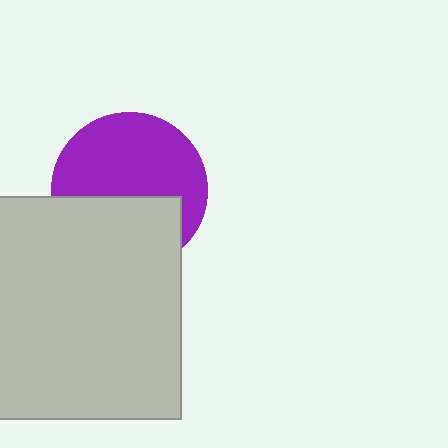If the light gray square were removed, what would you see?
You would see the complete purple circle.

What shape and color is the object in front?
The object in front is a light gray square.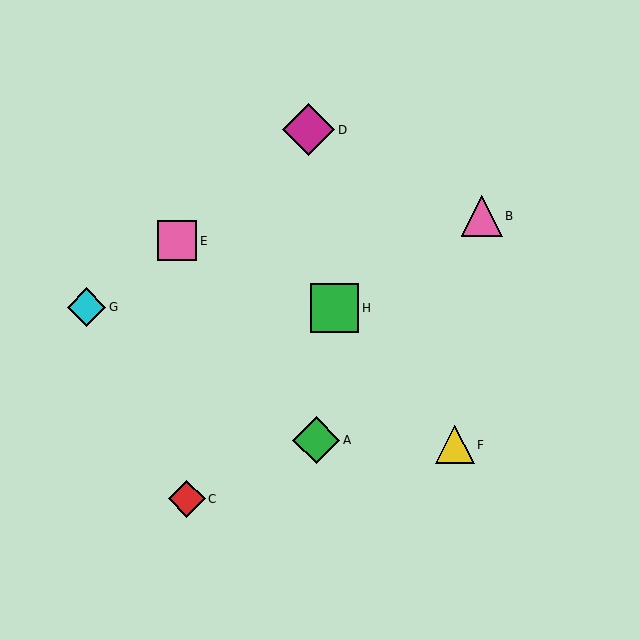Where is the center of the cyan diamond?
The center of the cyan diamond is at (87, 307).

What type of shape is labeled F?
Shape F is a yellow triangle.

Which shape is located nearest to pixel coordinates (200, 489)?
The red diamond (labeled C) at (187, 499) is nearest to that location.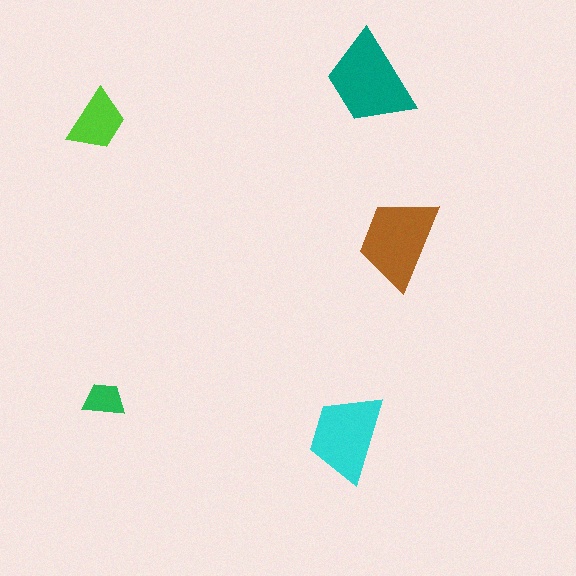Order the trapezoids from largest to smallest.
the teal one, the brown one, the cyan one, the lime one, the green one.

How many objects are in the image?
There are 5 objects in the image.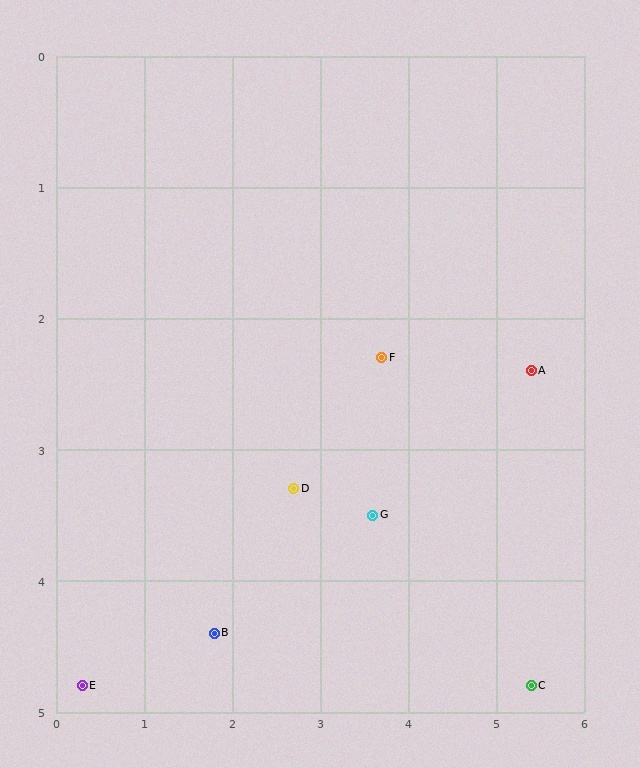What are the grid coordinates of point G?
Point G is at approximately (3.6, 3.5).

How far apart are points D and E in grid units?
Points D and E are about 2.8 grid units apart.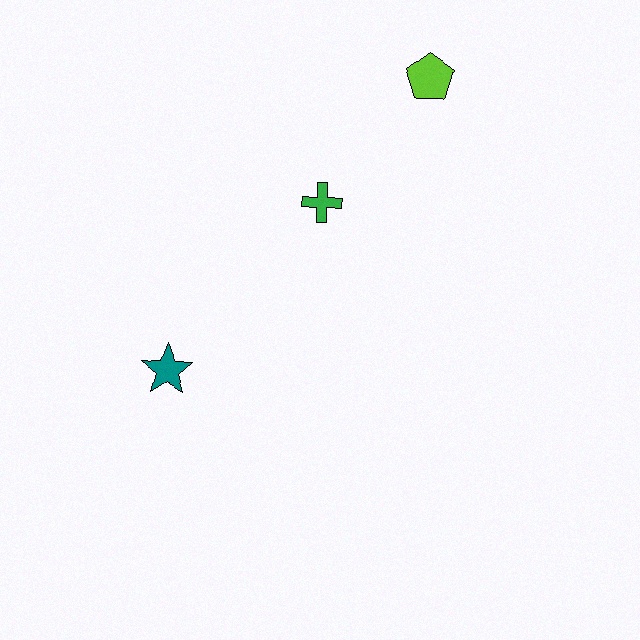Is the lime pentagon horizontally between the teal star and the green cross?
No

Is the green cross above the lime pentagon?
No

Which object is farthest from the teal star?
The lime pentagon is farthest from the teal star.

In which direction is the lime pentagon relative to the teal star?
The lime pentagon is above the teal star.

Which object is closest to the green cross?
The lime pentagon is closest to the green cross.